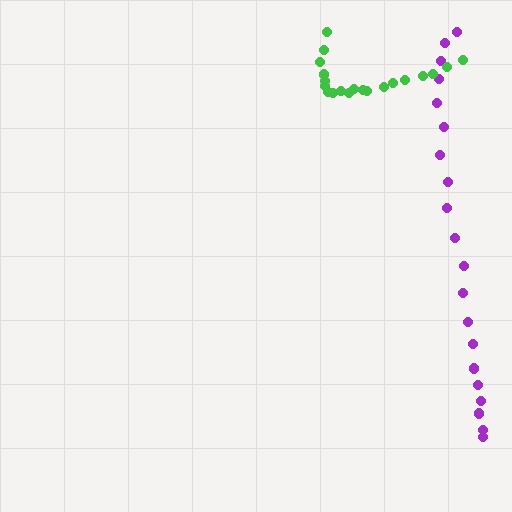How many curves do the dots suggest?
There are 2 distinct paths.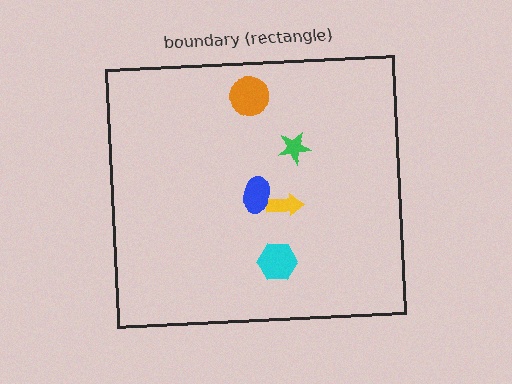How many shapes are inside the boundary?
5 inside, 0 outside.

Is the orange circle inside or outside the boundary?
Inside.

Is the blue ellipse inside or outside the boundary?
Inside.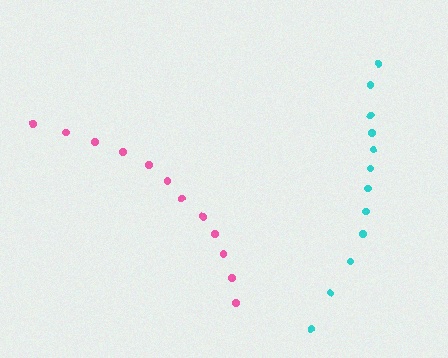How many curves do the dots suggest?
There are 2 distinct paths.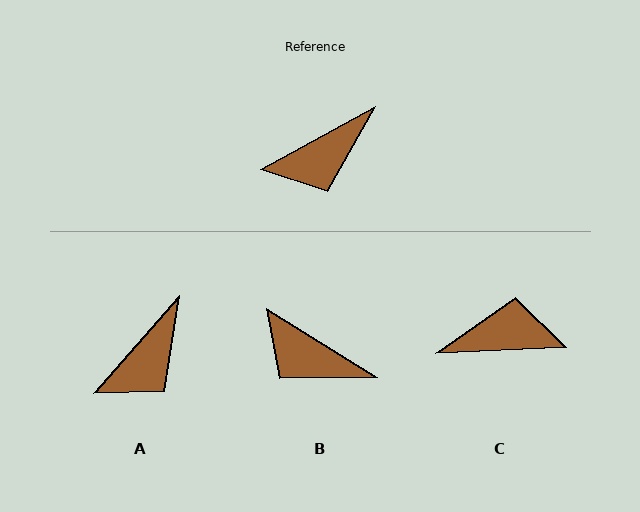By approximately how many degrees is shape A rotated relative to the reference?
Approximately 20 degrees counter-clockwise.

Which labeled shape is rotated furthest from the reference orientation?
C, about 154 degrees away.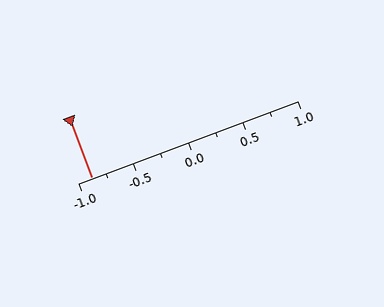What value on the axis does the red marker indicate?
The marker indicates approximately -0.88.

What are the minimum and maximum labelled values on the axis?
The axis runs from -1.0 to 1.0.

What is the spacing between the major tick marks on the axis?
The major ticks are spaced 0.5 apart.